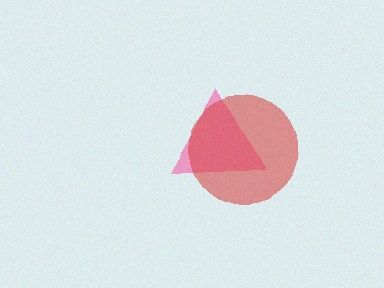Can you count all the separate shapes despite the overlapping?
Yes, there are 2 separate shapes.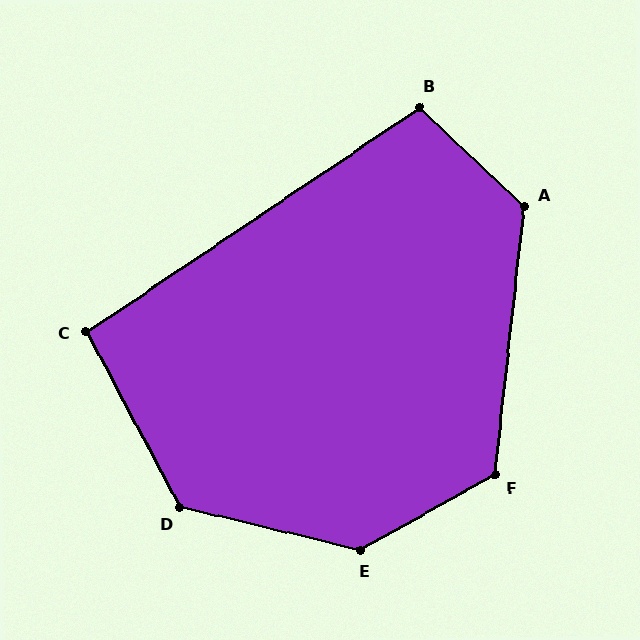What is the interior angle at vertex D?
Approximately 132 degrees (obtuse).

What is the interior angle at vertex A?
Approximately 127 degrees (obtuse).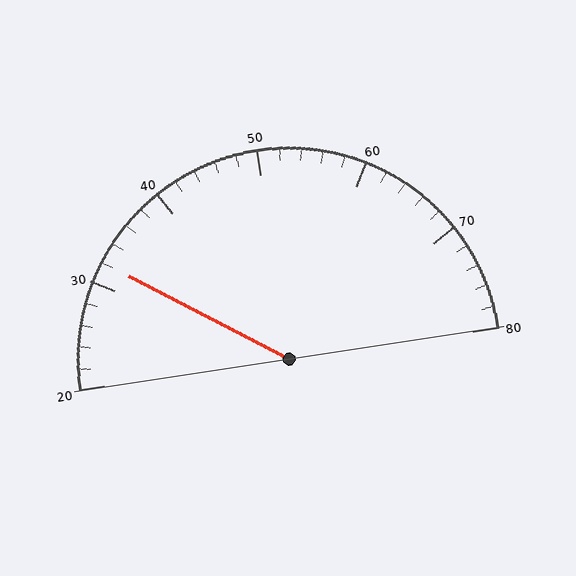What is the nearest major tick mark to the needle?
The nearest major tick mark is 30.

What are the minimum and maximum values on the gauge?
The gauge ranges from 20 to 80.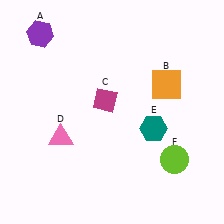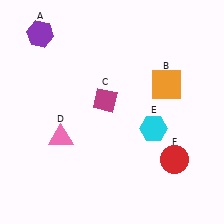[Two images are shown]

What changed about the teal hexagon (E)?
In Image 1, E is teal. In Image 2, it changed to cyan.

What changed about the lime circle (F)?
In Image 1, F is lime. In Image 2, it changed to red.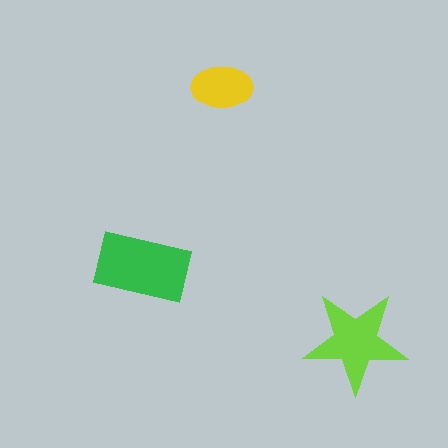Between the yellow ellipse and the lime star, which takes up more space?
The lime star.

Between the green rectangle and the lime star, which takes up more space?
The green rectangle.